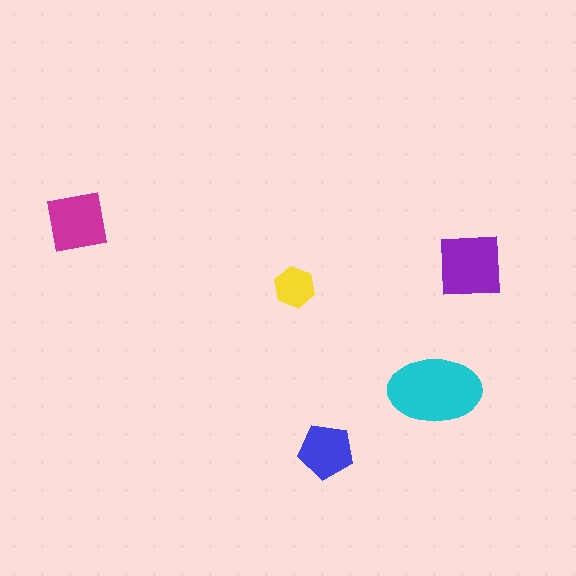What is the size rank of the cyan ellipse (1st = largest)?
1st.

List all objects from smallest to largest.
The yellow hexagon, the blue pentagon, the magenta square, the purple square, the cyan ellipse.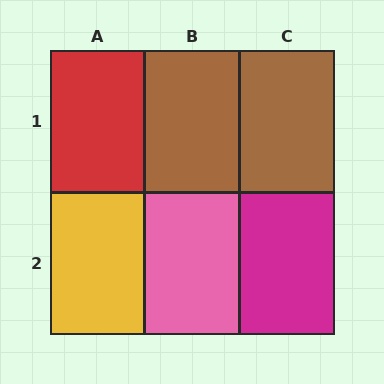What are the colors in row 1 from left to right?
Red, brown, brown.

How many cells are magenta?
1 cell is magenta.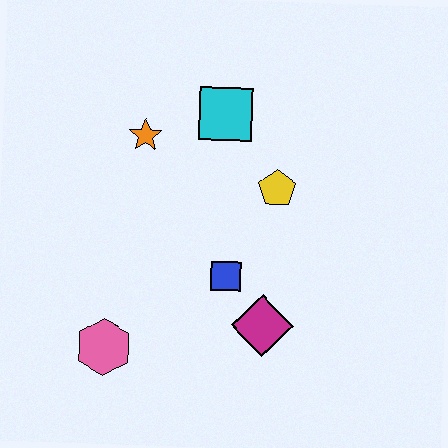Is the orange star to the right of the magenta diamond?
No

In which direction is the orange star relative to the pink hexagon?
The orange star is above the pink hexagon.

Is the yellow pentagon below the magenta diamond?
No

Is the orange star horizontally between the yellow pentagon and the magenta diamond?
No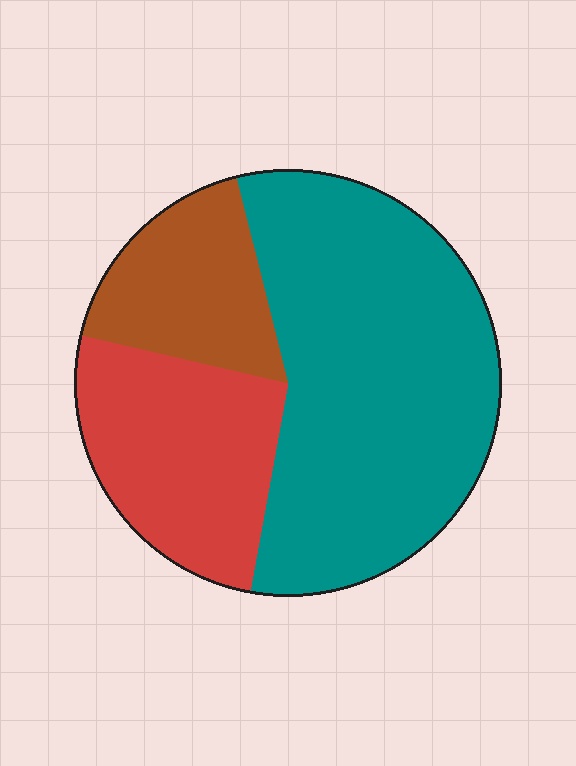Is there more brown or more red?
Red.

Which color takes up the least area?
Brown, at roughly 20%.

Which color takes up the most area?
Teal, at roughly 55%.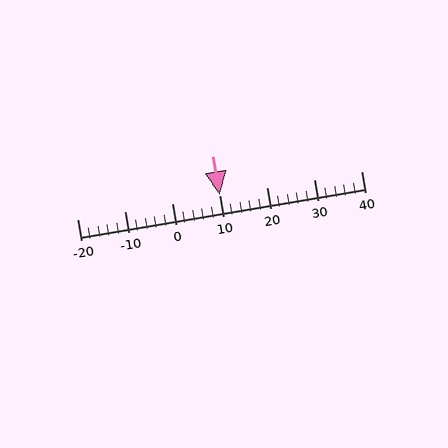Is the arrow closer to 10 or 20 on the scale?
The arrow is closer to 10.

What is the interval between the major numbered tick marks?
The major tick marks are spaced 10 units apart.